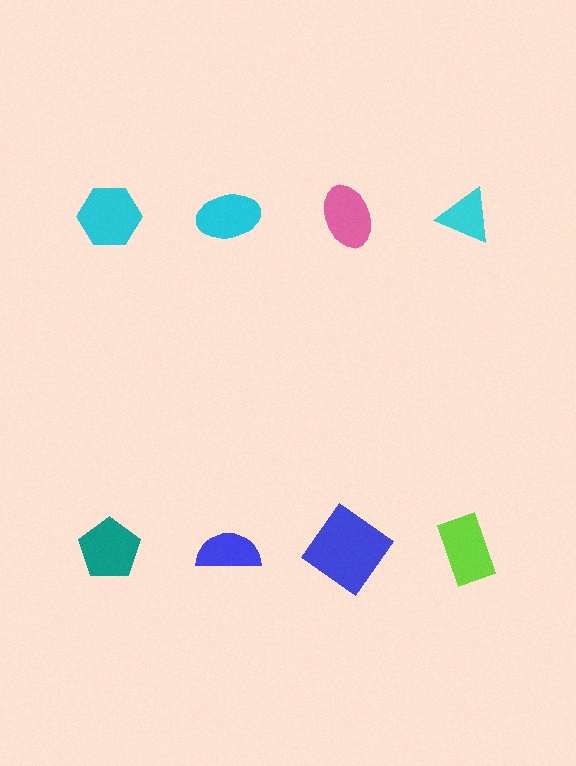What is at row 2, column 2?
A blue semicircle.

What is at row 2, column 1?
A teal pentagon.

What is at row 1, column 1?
A cyan hexagon.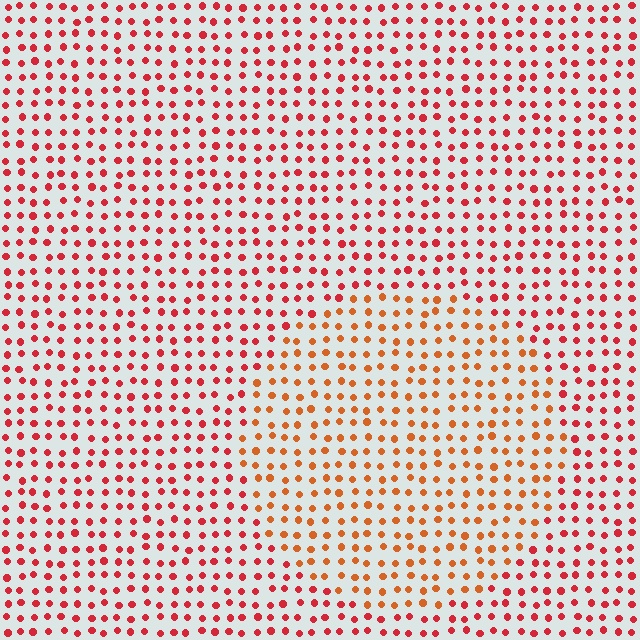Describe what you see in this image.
The image is filled with small red elements in a uniform arrangement. A circle-shaped region is visible where the elements are tinted to a slightly different hue, forming a subtle color boundary.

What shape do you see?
I see a circle.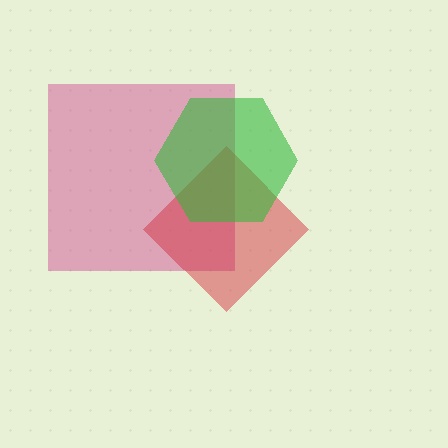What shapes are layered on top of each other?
The layered shapes are: a magenta square, a red diamond, a green hexagon.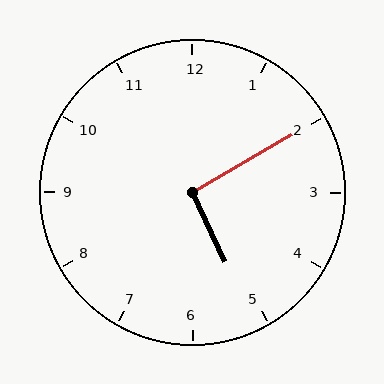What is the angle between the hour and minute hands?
Approximately 95 degrees.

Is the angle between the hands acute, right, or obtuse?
It is right.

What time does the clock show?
5:10.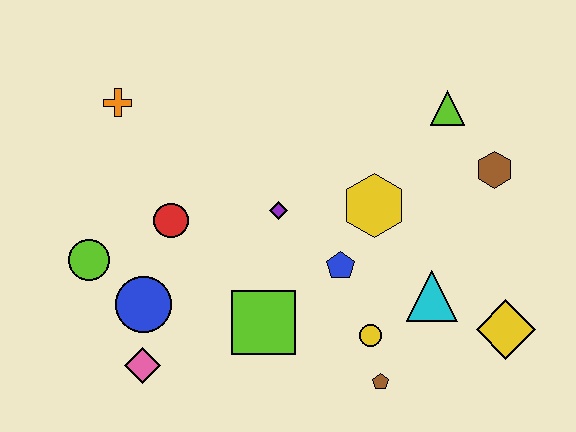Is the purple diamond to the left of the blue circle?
No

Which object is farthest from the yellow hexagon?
The lime circle is farthest from the yellow hexagon.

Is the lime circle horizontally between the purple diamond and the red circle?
No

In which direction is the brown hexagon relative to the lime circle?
The brown hexagon is to the right of the lime circle.